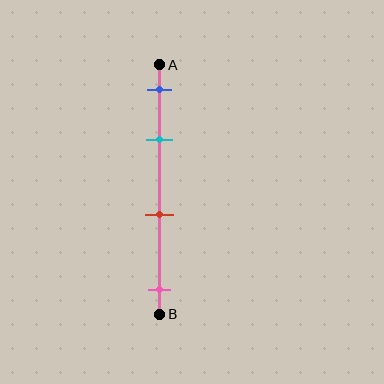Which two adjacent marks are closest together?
The blue and cyan marks are the closest adjacent pair.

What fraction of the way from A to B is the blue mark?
The blue mark is approximately 10% (0.1) of the way from A to B.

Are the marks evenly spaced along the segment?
No, the marks are not evenly spaced.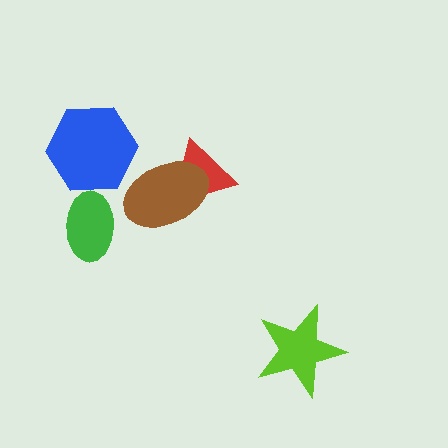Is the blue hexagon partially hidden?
No, no other shape covers it.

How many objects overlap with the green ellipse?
0 objects overlap with the green ellipse.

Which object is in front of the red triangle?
The brown ellipse is in front of the red triangle.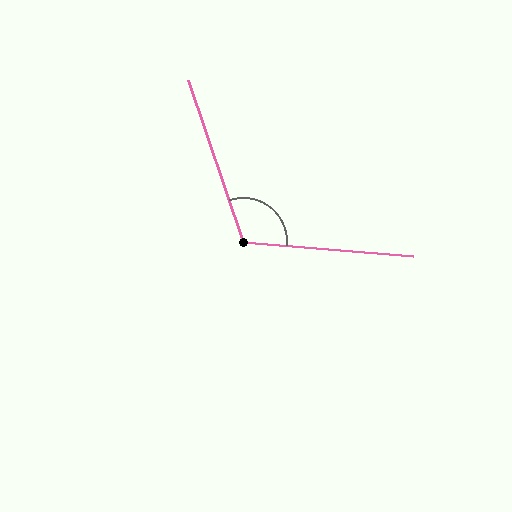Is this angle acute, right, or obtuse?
It is obtuse.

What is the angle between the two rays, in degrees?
Approximately 114 degrees.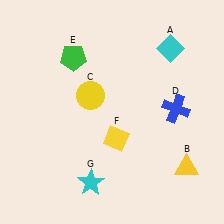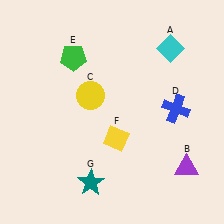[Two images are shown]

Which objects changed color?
B changed from yellow to purple. G changed from cyan to teal.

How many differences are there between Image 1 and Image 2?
There are 2 differences between the two images.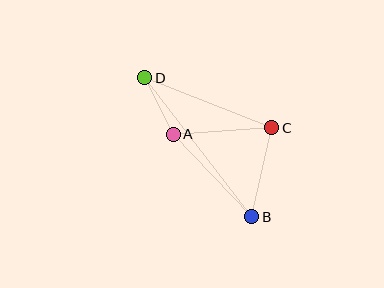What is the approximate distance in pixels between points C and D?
The distance between C and D is approximately 136 pixels.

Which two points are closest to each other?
Points A and D are closest to each other.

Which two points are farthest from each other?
Points B and D are farthest from each other.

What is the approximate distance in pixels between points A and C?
The distance between A and C is approximately 99 pixels.